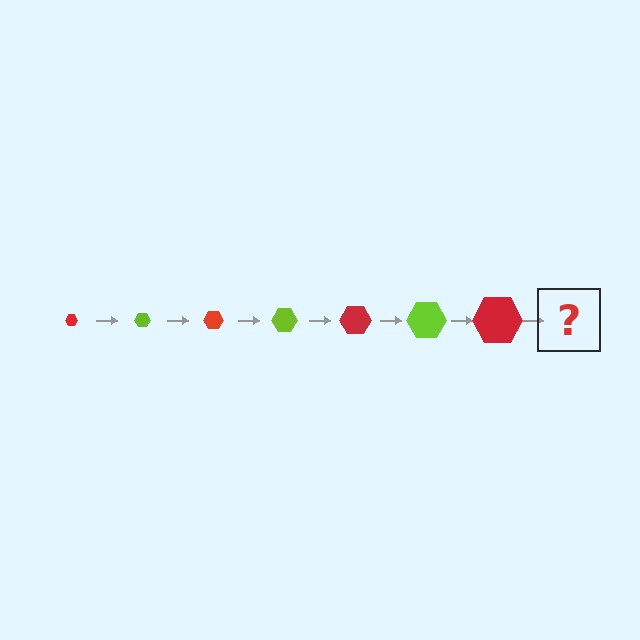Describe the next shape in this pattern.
It should be a lime hexagon, larger than the previous one.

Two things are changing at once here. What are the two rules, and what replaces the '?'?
The two rules are that the hexagon grows larger each step and the color cycles through red and lime. The '?' should be a lime hexagon, larger than the previous one.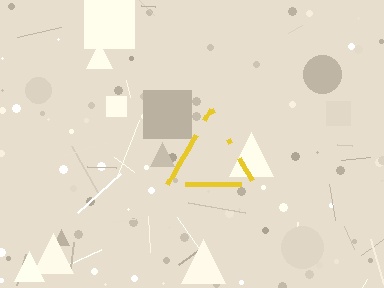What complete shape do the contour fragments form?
The contour fragments form a triangle.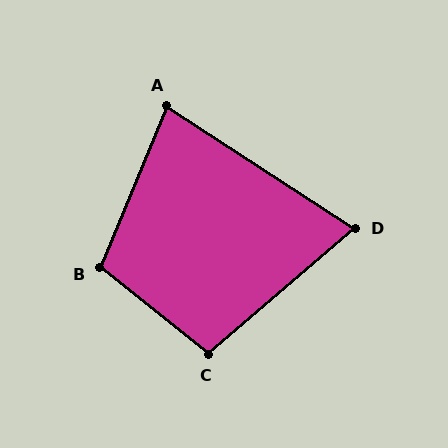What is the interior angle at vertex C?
Approximately 101 degrees (obtuse).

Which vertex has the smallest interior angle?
D, at approximately 74 degrees.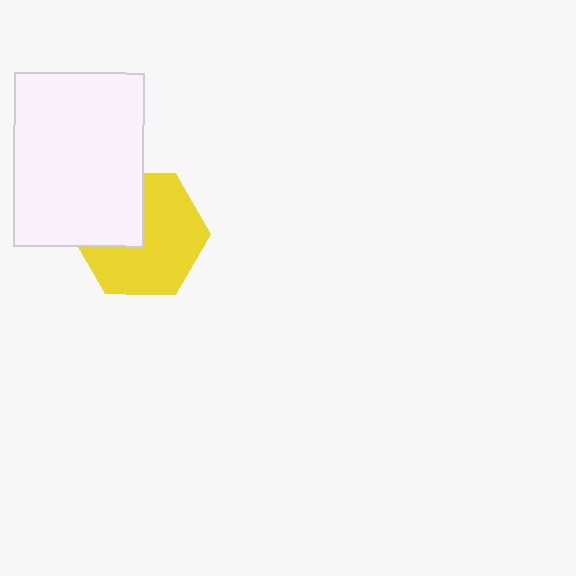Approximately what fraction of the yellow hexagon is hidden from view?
Roughly 34% of the yellow hexagon is hidden behind the white rectangle.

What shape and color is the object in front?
The object in front is a white rectangle.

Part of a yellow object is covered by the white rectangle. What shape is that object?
It is a hexagon.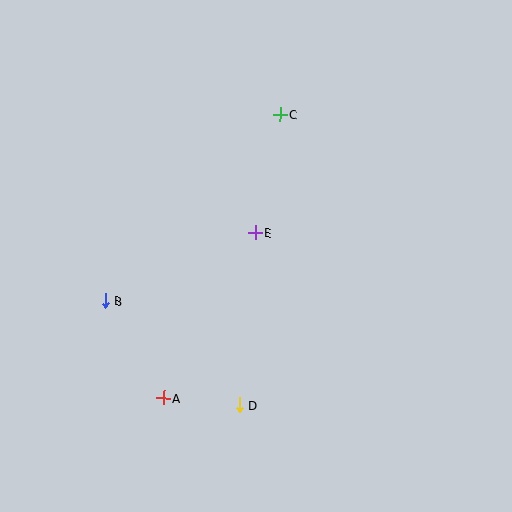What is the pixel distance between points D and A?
The distance between D and A is 76 pixels.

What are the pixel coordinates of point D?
Point D is at (239, 405).